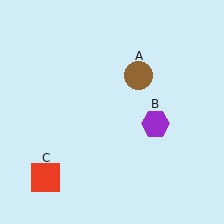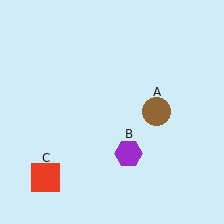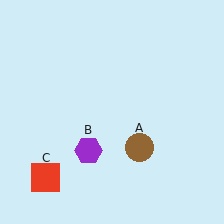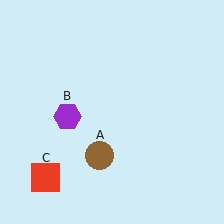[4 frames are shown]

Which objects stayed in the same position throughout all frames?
Red square (object C) remained stationary.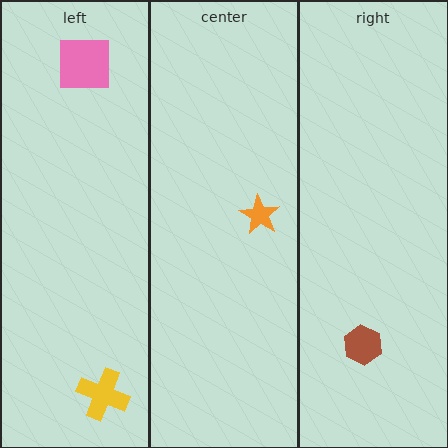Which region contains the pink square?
The left region.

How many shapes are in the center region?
1.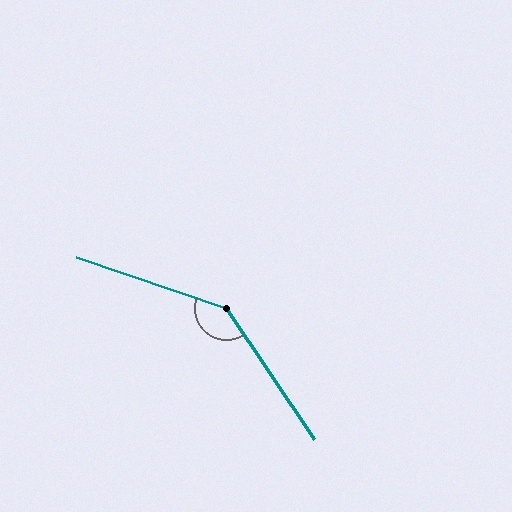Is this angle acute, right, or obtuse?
It is obtuse.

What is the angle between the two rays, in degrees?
Approximately 143 degrees.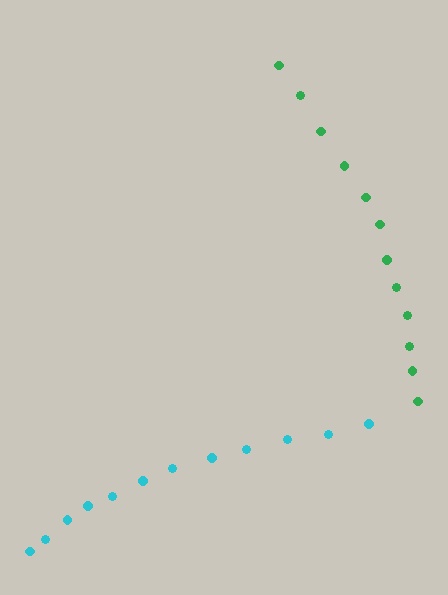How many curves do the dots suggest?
There are 2 distinct paths.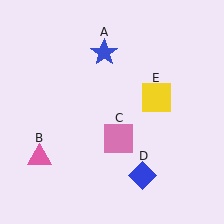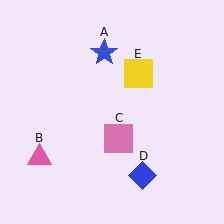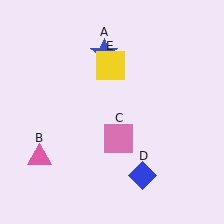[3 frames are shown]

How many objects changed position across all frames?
1 object changed position: yellow square (object E).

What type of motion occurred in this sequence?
The yellow square (object E) rotated counterclockwise around the center of the scene.